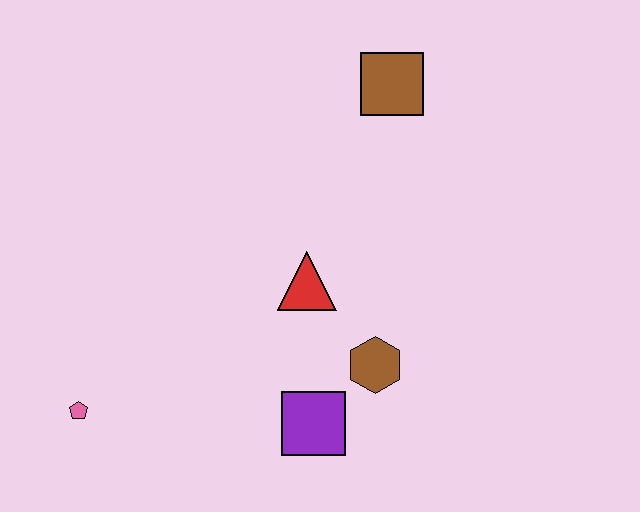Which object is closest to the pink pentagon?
The purple square is closest to the pink pentagon.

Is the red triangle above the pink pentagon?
Yes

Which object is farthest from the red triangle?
The pink pentagon is farthest from the red triangle.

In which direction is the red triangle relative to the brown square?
The red triangle is below the brown square.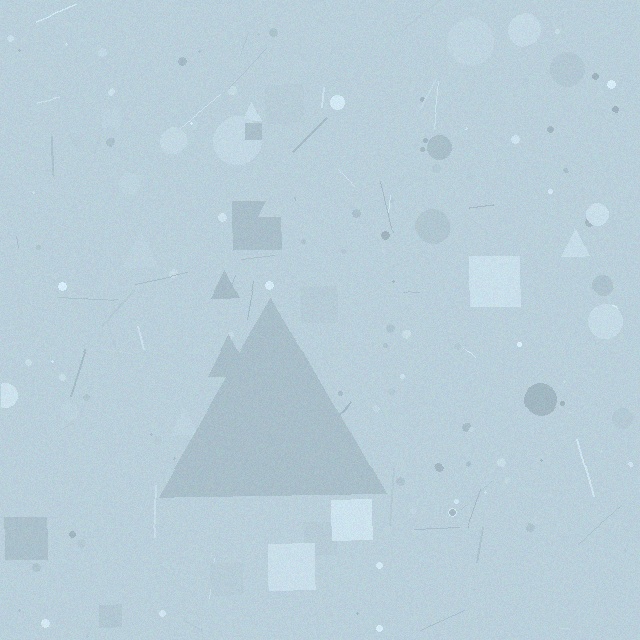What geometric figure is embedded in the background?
A triangle is embedded in the background.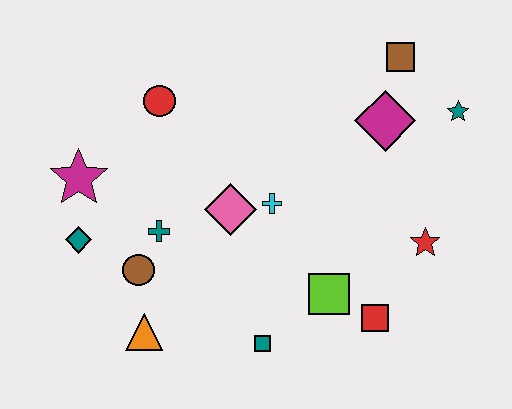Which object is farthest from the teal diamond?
The teal star is farthest from the teal diamond.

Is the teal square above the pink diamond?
No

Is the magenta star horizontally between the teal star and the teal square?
No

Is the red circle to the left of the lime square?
Yes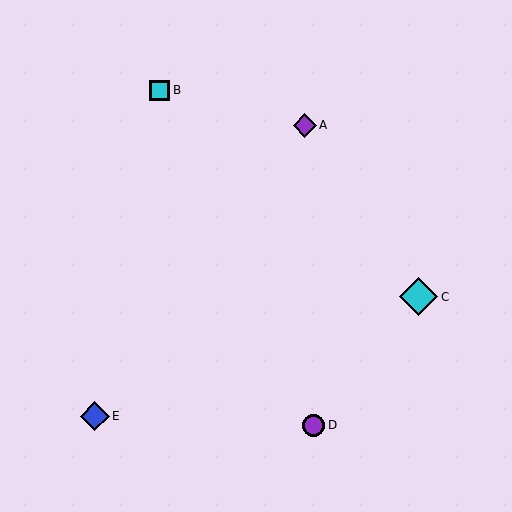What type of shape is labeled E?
Shape E is a blue diamond.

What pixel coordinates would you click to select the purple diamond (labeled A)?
Click at (305, 125) to select the purple diamond A.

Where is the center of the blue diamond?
The center of the blue diamond is at (95, 416).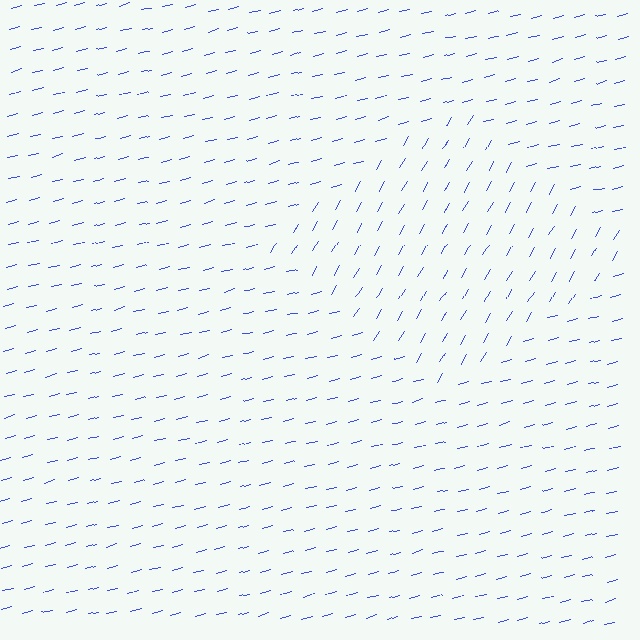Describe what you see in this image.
The image is filled with small blue line segments. A diamond region in the image has lines oriented differently from the surrounding lines, creating a visible texture boundary.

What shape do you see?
I see a diamond.